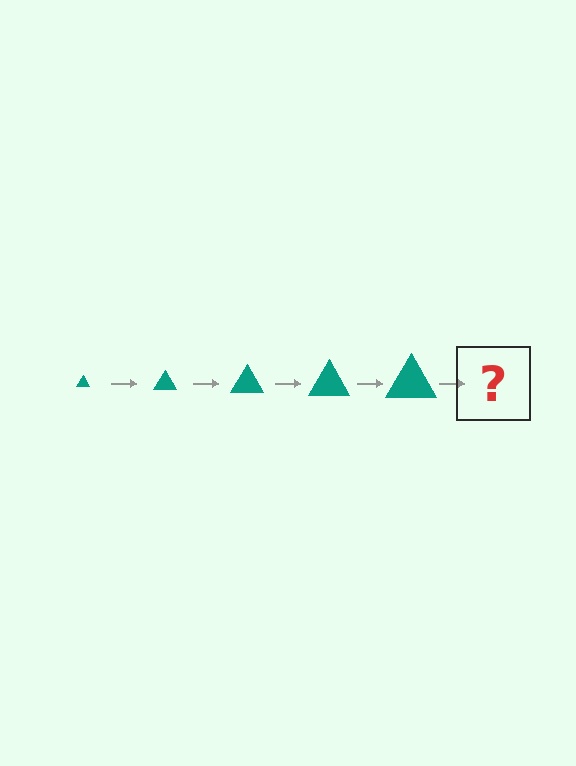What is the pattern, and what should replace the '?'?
The pattern is that the triangle gets progressively larger each step. The '?' should be a teal triangle, larger than the previous one.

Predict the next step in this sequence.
The next step is a teal triangle, larger than the previous one.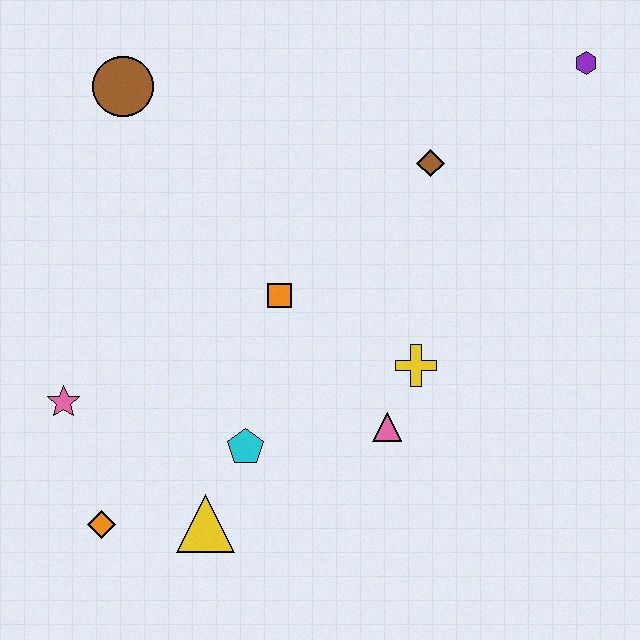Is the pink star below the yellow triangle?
No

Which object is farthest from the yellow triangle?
The purple hexagon is farthest from the yellow triangle.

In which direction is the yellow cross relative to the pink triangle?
The yellow cross is above the pink triangle.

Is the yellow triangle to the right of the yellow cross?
No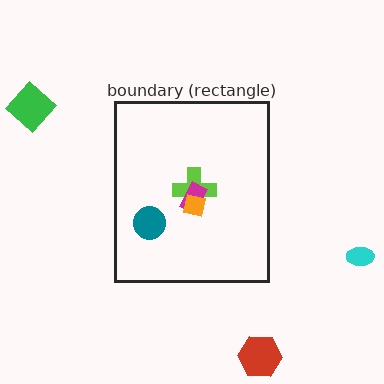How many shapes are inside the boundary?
4 inside, 3 outside.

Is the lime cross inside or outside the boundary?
Inside.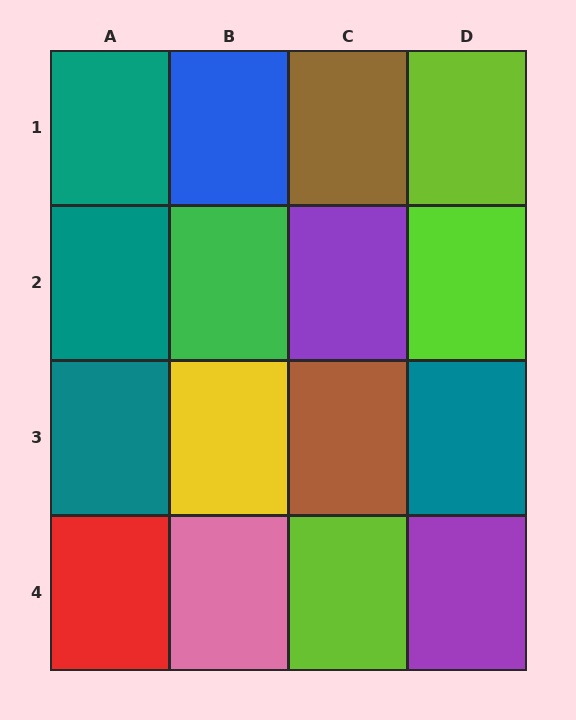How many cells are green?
1 cell is green.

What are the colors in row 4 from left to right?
Red, pink, lime, purple.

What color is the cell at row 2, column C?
Purple.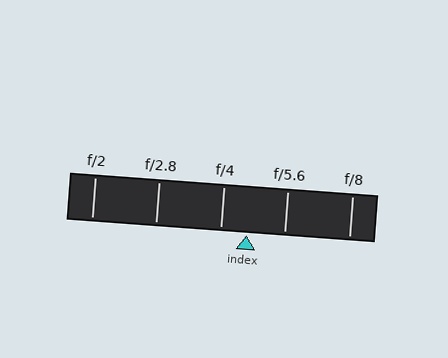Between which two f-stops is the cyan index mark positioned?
The index mark is between f/4 and f/5.6.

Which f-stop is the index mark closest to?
The index mark is closest to f/4.